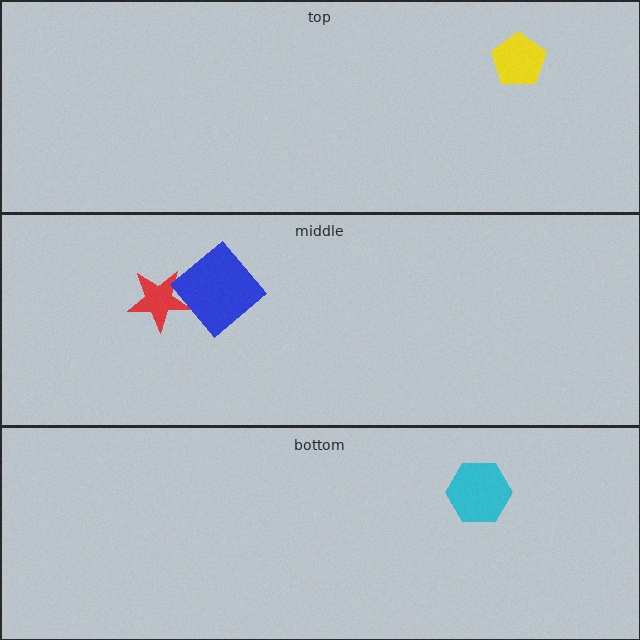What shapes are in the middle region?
The red star, the blue diamond.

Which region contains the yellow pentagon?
The top region.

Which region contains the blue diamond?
The middle region.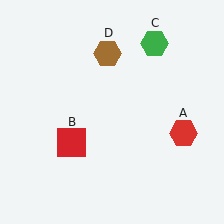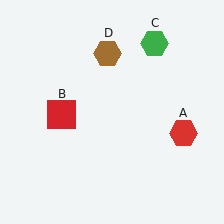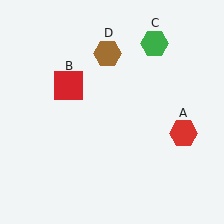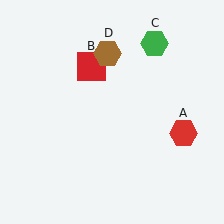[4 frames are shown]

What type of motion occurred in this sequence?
The red square (object B) rotated clockwise around the center of the scene.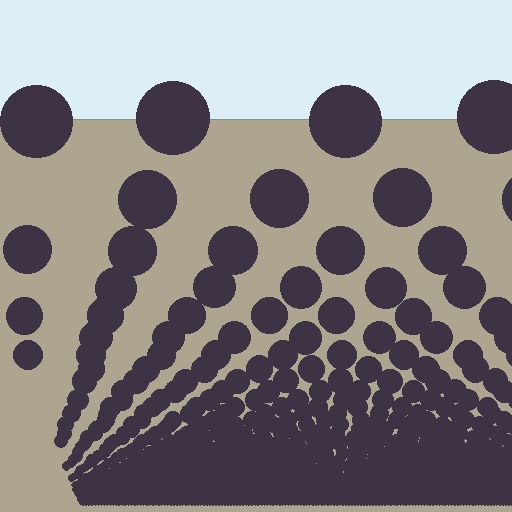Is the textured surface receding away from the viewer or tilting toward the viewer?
The surface appears to tilt toward the viewer. Texture elements get larger and sparser toward the top.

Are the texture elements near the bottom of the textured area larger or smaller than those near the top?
Smaller. The gradient is inverted — elements near the bottom are smaller and denser.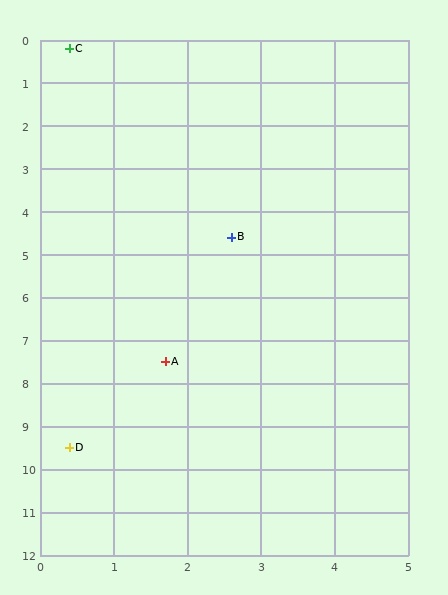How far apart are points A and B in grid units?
Points A and B are about 3.0 grid units apart.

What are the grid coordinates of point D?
Point D is at approximately (0.4, 9.5).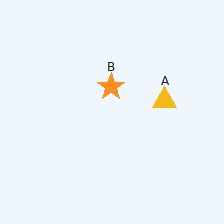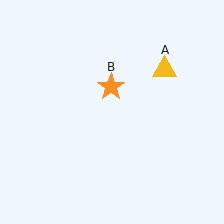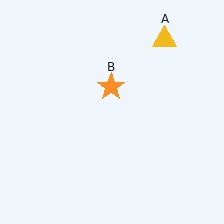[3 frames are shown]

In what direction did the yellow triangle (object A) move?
The yellow triangle (object A) moved up.